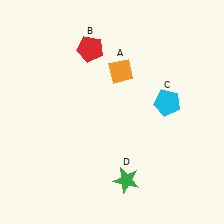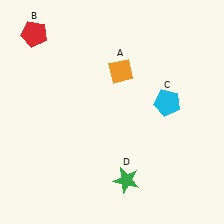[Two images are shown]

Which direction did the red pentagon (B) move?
The red pentagon (B) moved left.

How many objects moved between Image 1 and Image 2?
1 object moved between the two images.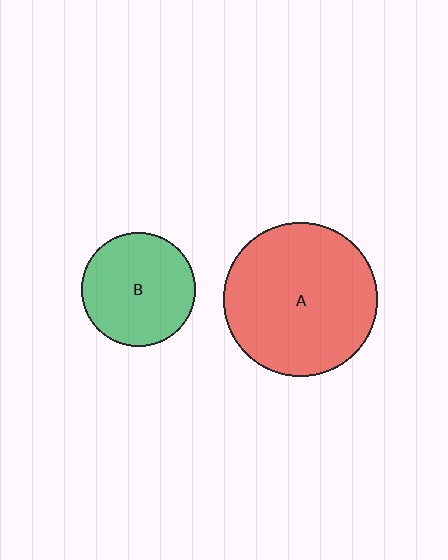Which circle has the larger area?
Circle A (red).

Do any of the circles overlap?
No, none of the circles overlap.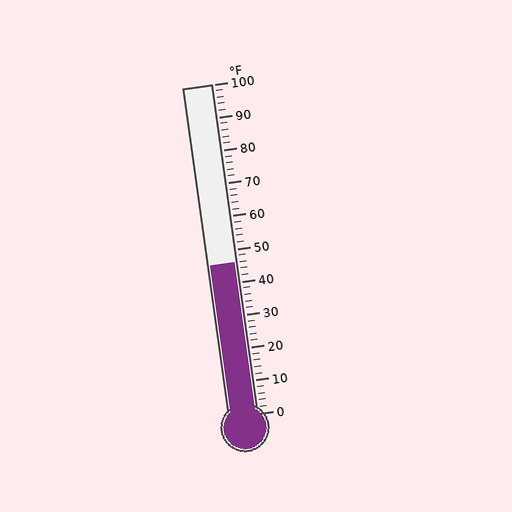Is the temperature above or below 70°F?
The temperature is below 70°F.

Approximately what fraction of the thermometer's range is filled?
The thermometer is filled to approximately 45% of its range.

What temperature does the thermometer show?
The thermometer shows approximately 46°F.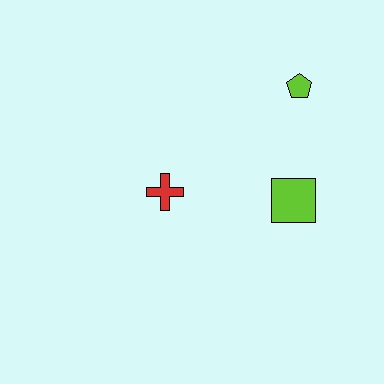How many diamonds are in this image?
There are no diamonds.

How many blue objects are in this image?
There are no blue objects.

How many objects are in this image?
There are 3 objects.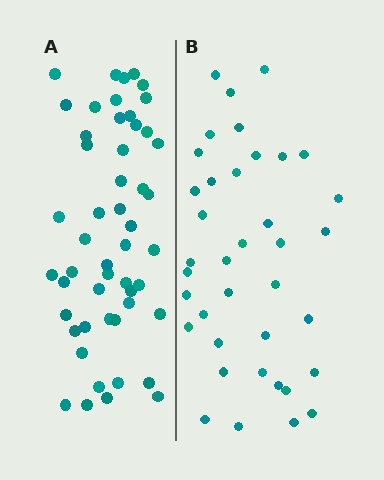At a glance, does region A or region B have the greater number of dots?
Region A (the left region) has more dots.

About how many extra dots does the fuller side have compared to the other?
Region A has approximately 15 more dots than region B.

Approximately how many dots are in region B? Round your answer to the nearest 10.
About 40 dots. (The exact count is 38, which rounds to 40.)